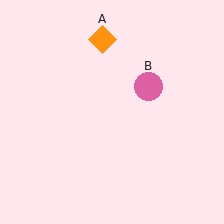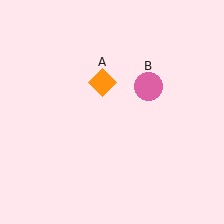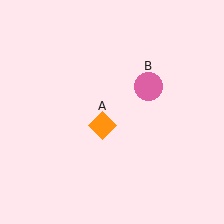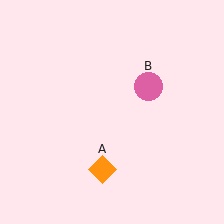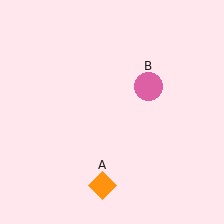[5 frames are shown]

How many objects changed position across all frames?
1 object changed position: orange diamond (object A).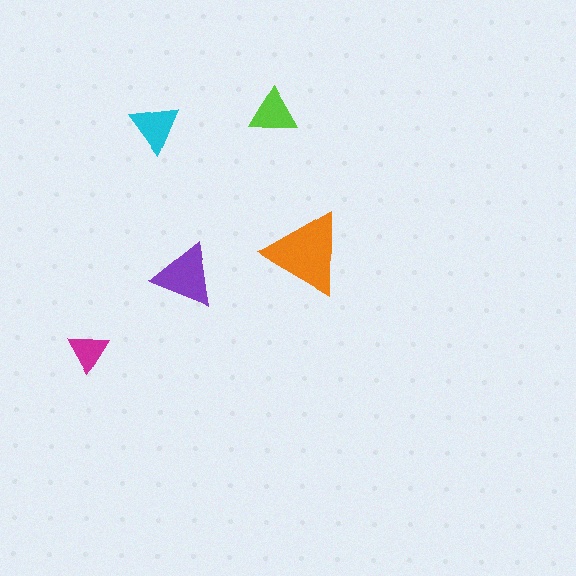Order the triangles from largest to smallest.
the orange one, the purple one, the cyan one, the lime one, the magenta one.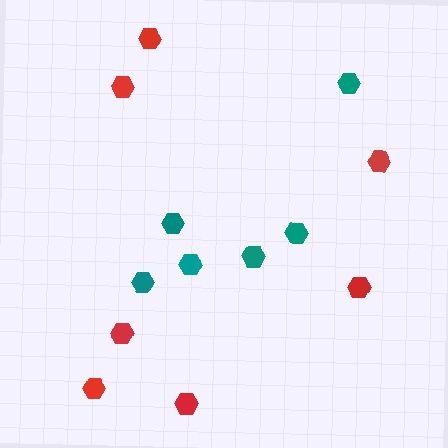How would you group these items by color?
There are 2 groups: one group of red hexagons (7) and one group of teal hexagons (6).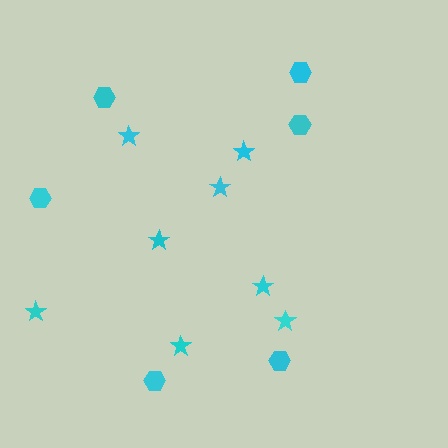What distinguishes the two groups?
There are 2 groups: one group of stars (8) and one group of hexagons (6).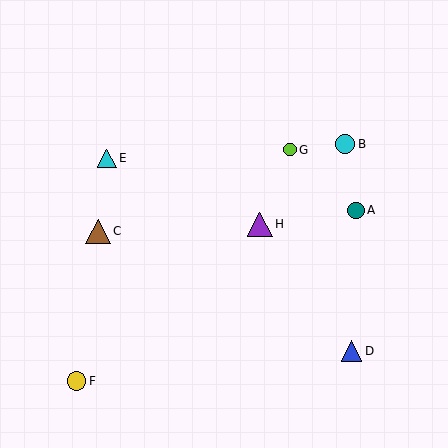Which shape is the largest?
The brown triangle (labeled C) is the largest.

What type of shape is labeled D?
Shape D is a blue triangle.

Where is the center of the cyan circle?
The center of the cyan circle is at (345, 144).